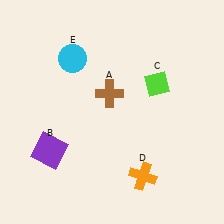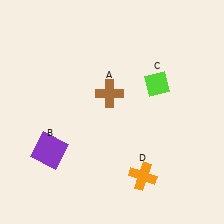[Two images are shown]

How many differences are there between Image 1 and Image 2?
There is 1 difference between the two images.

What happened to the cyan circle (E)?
The cyan circle (E) was removed in Image 2. It was in the top-left area of Image 1.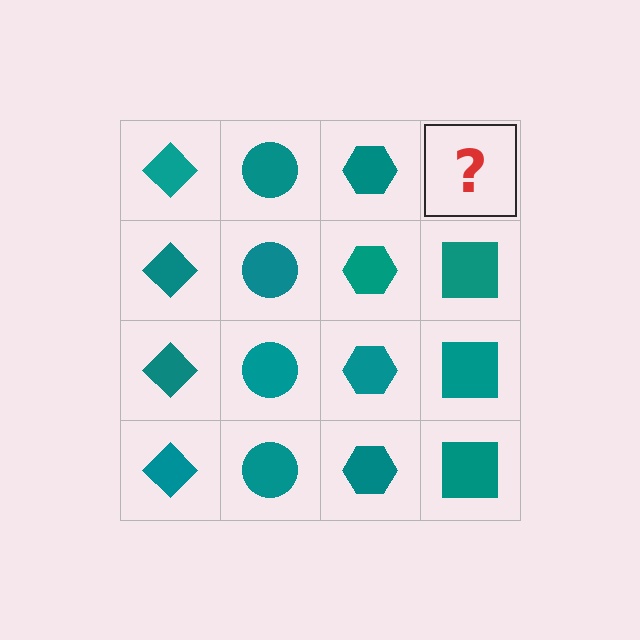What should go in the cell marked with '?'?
The missing cell should contain a teal square.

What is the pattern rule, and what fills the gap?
The rule is that each column has a consistent shape. The gap should be filled with a teal square.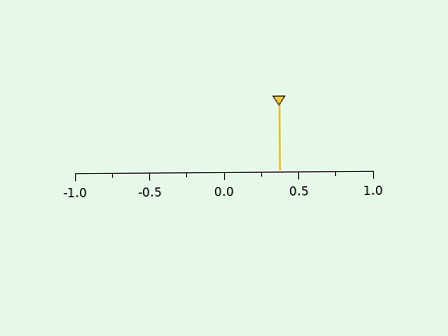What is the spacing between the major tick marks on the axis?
The major ticks are spaced 0.5 apart.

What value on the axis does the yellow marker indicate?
The marker indicates approximately 0.38.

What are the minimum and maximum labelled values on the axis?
The axis runs from -1.0 to 1.0.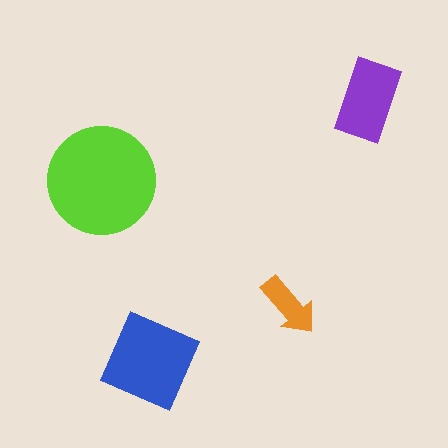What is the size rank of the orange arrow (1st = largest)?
4th.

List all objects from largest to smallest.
The lime circle, the blue diamond, the purple rectangle, the orange arrow.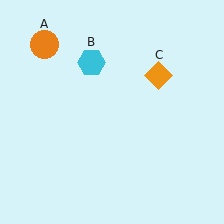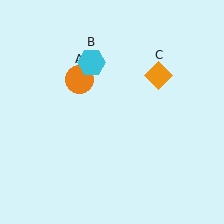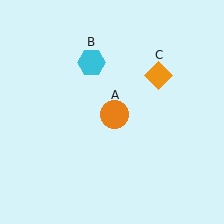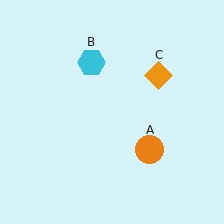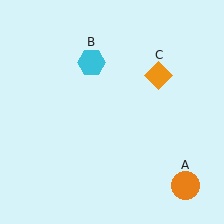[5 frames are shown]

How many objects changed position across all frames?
1 object changed position: orange circle (object A).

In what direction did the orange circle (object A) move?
The orange circle (object A) moved down and to the right.